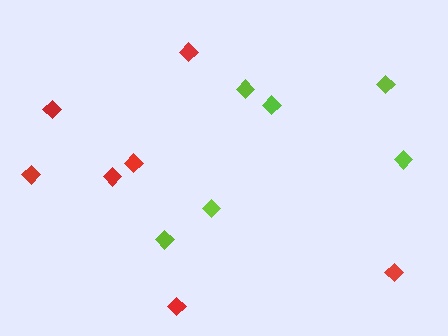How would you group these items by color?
There are 2 groups: one group of lime diamonds (6) and one group of red diamonds (7).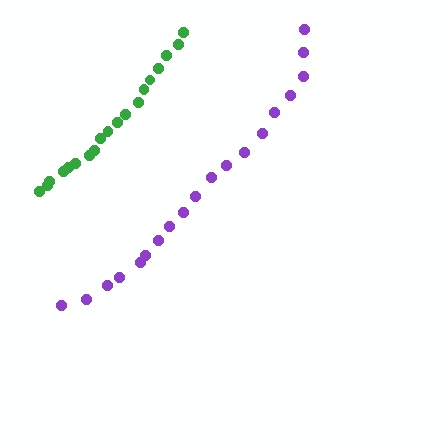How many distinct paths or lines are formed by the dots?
There are 2 distinct paths.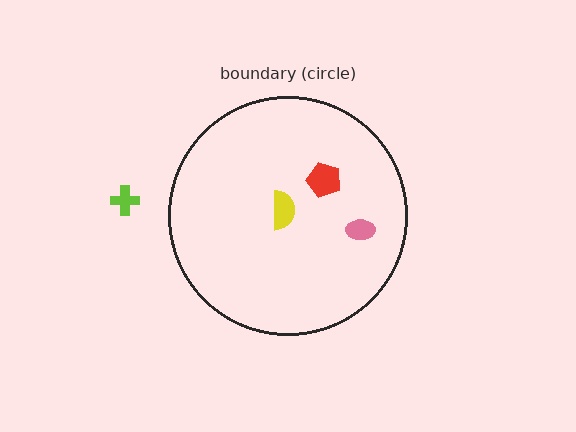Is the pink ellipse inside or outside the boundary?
Inside.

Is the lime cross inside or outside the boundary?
Outside.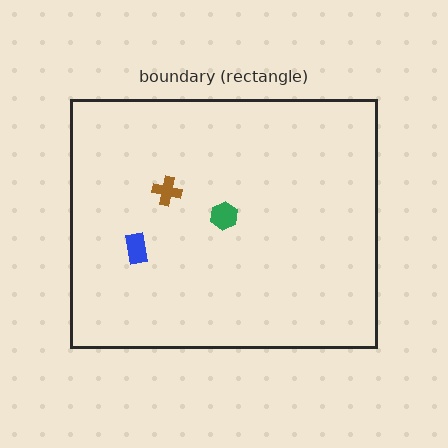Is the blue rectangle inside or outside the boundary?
Inside.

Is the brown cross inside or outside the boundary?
Inside.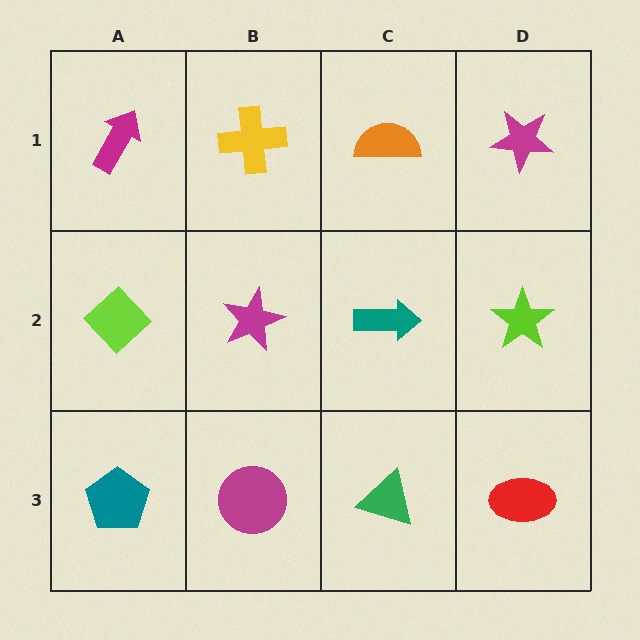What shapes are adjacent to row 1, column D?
A lime star (row 2, column D), an orange semicircle (row 1, column C).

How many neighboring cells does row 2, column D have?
3.